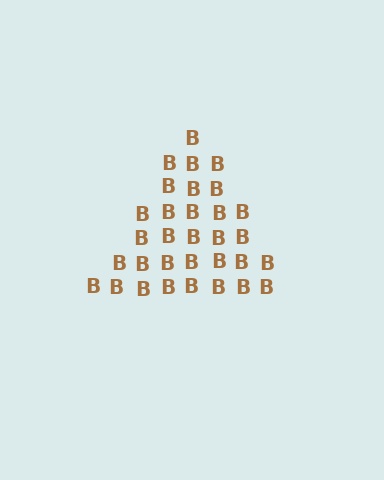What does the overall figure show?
The overall figure shows a triangle.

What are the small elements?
The small elements are letter B's.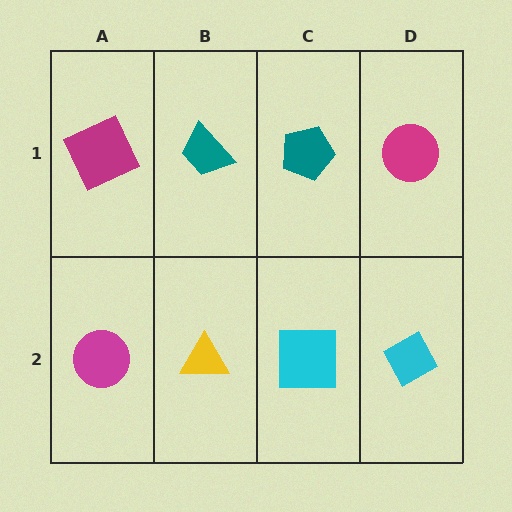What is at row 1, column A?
A magenta square.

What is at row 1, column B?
A teal trapezoid.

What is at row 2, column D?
A cyan diamond.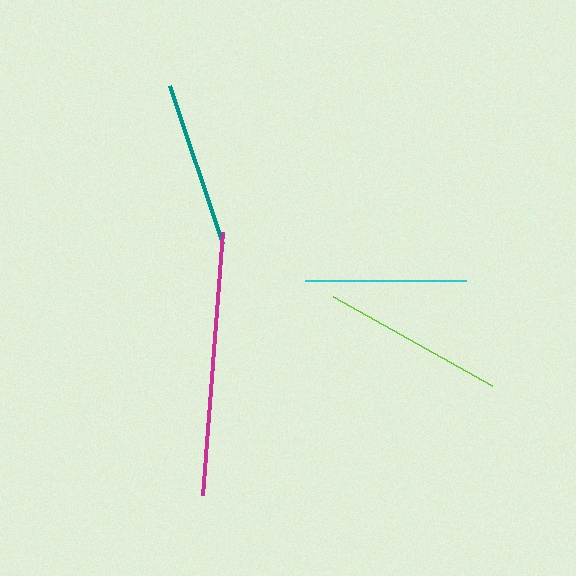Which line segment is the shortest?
The cyan line is the shortest at approximately 161 pixels.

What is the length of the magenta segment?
The magenta segment is approximately 264 pixels long.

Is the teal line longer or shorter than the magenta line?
The magenta line is longer than the teal line.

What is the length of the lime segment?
The lime segment is approximately 182 pixels long.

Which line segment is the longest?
The magenta line is the longest at approximately 264 pixels.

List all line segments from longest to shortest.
From longest to shortest: magenta, lime, teal, cyan.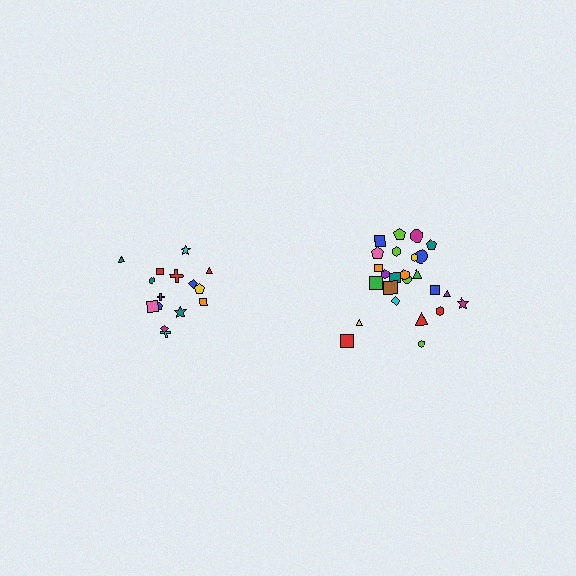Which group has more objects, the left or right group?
The right group.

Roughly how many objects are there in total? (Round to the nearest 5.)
Roughly 40 objects in total.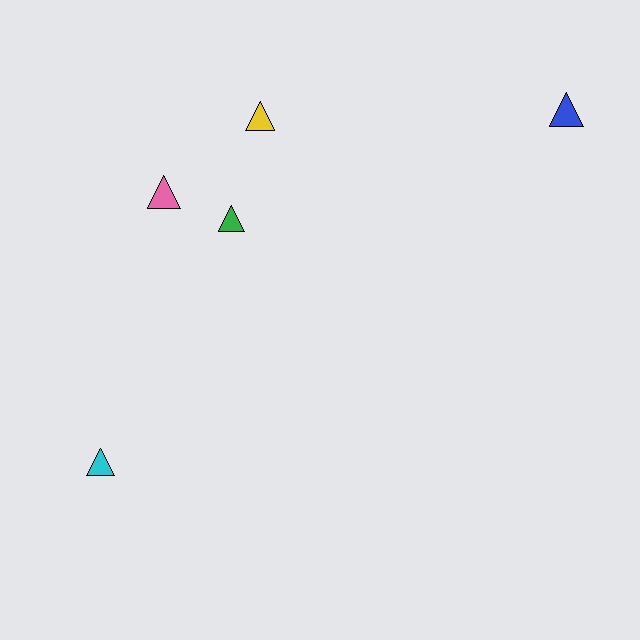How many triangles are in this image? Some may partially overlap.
There are 5 triangles.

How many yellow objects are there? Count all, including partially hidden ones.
There is 1 yellow object.